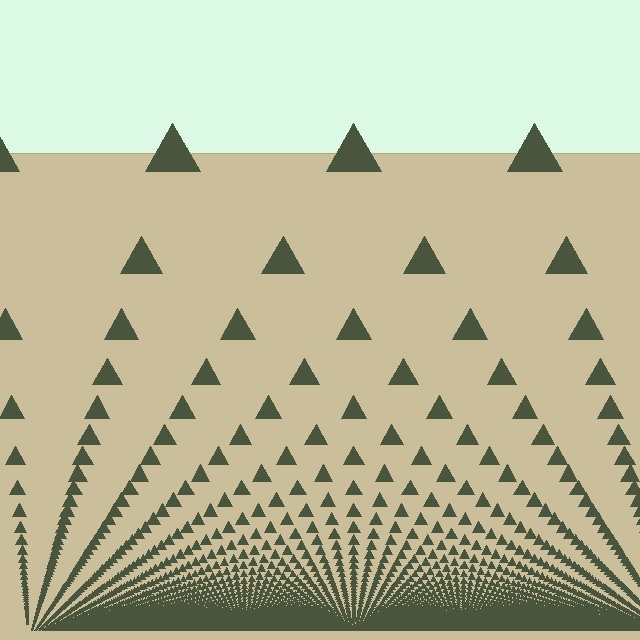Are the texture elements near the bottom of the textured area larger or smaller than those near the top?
Smaller. The gradient is inverted — elements near the bottom are smaller and denser.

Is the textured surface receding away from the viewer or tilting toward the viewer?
The surface appears to tilt toward the viewer. Texture elements get larger and sparser toward the top.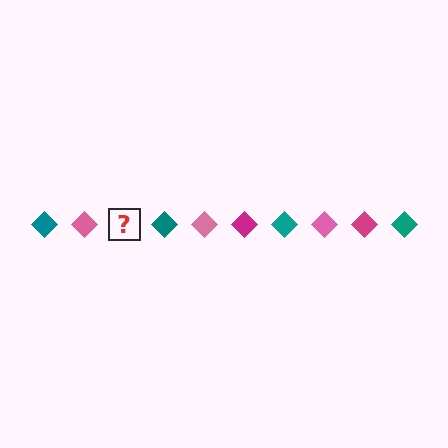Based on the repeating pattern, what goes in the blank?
The blank should be a magenta diamond.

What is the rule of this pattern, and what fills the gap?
The rule is that the pattern cycles through teal, pink, magenta diamonds. The gap should be filled with a magenta diamond.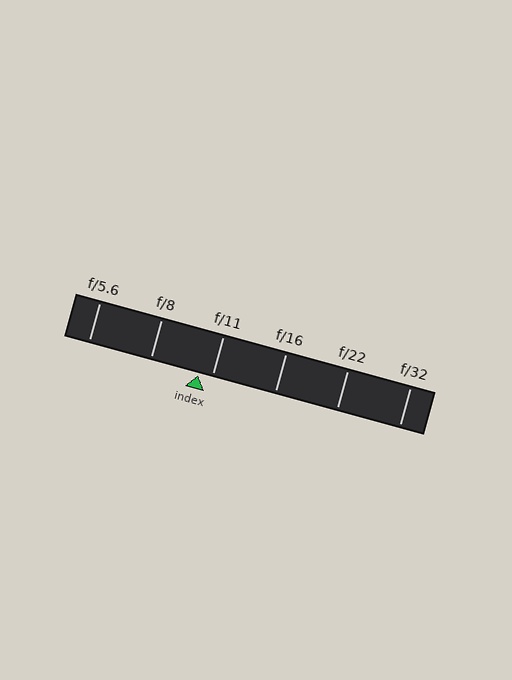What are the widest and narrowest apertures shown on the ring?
The widest aperture shown is f/5.6 and the narrowest is f/32.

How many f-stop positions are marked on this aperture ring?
There are 6 f-stop positions marked.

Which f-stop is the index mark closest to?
The index mark is closest to f/11.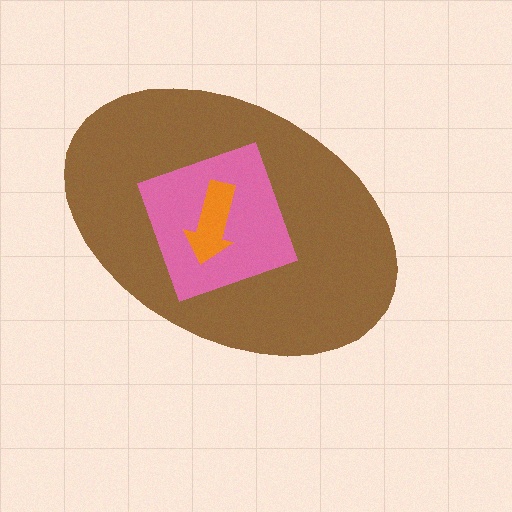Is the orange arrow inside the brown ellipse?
Yes.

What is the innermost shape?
The orange arrow.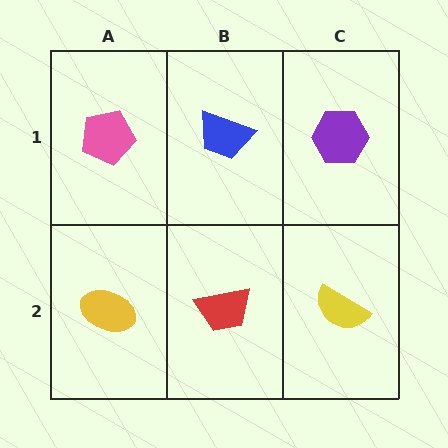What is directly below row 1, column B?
A red trapezoid.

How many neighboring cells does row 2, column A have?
2.